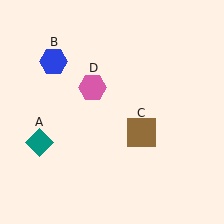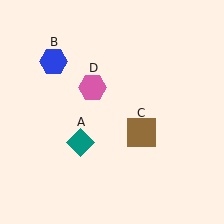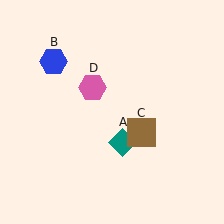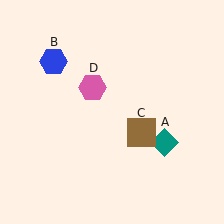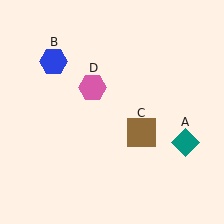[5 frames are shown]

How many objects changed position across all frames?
1 object changed position: teal diamond (object A).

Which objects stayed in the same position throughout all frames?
Blue hexagon (object B) and brown square (object C) and pink hexagon (object D) remained stationary.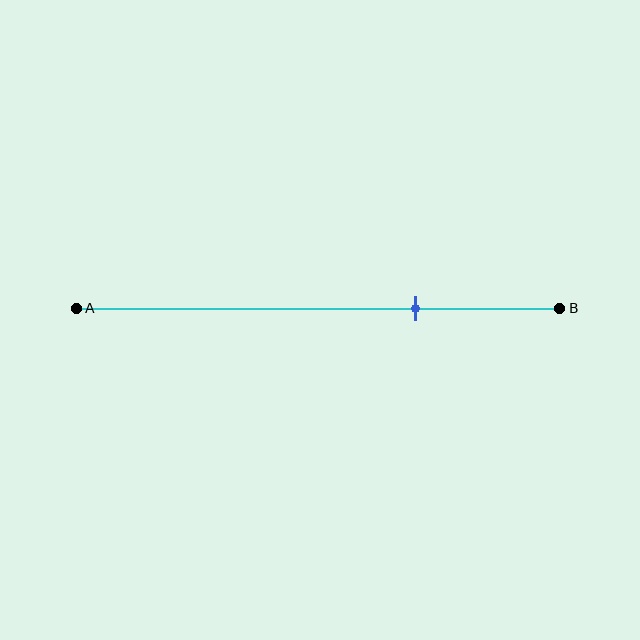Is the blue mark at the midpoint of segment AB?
No, the mark is at about 70% from A, not at the 50% midpoint.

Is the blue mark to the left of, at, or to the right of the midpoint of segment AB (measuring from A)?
The blue mark is to the right of the midpoint of segment AB.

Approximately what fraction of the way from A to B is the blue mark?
The blue mark is approximately 70% of the way from A to B.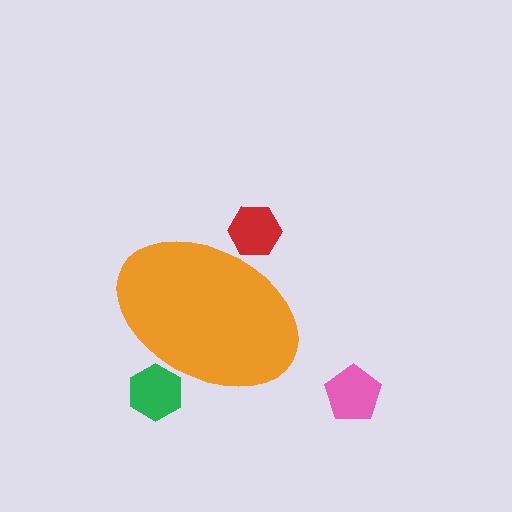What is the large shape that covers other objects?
An orange ellipse.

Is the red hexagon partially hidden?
Yes, the red hexagon is partially hidden behind the orange ellipse.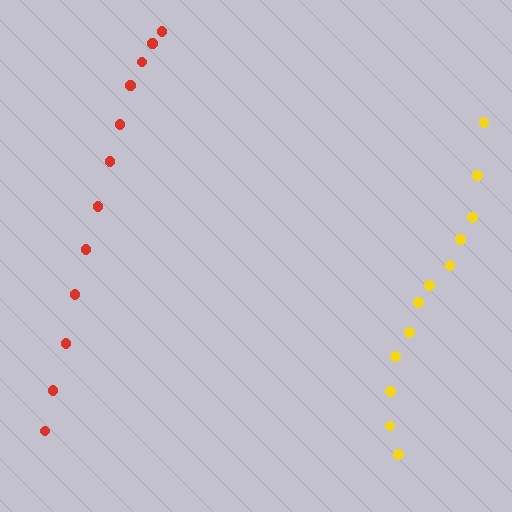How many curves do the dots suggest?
There are 2 distinct paths.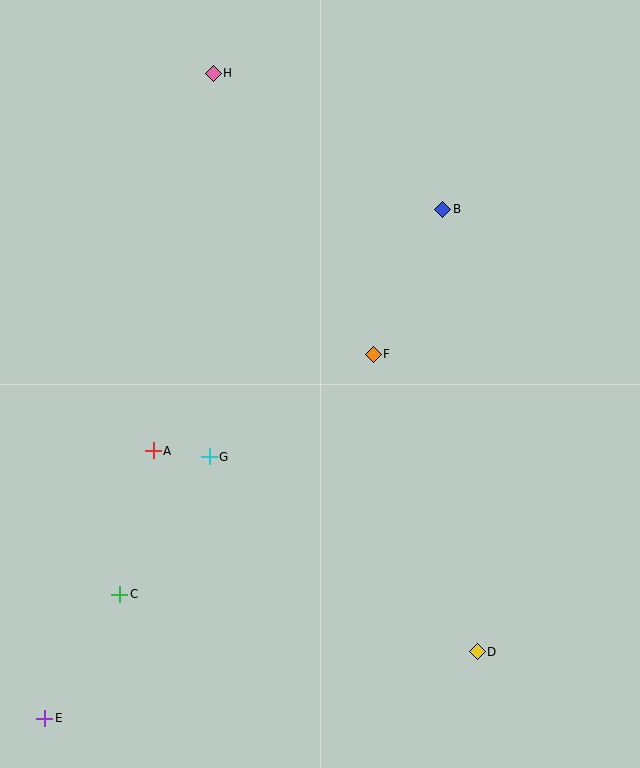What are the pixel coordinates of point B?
Point B is at (443, 209).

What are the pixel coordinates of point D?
Point D is at (477, 652).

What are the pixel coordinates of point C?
Point C is at (120, 594).